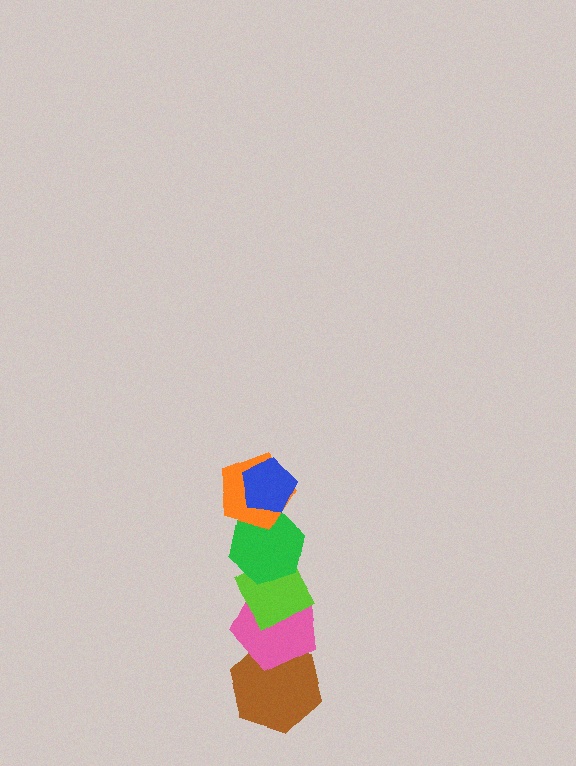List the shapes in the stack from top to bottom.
From top to bottom: the blue pentagon, the orange pentagon, the green hexagon, the lime diamond, the pink pentagon, the brown hexagon.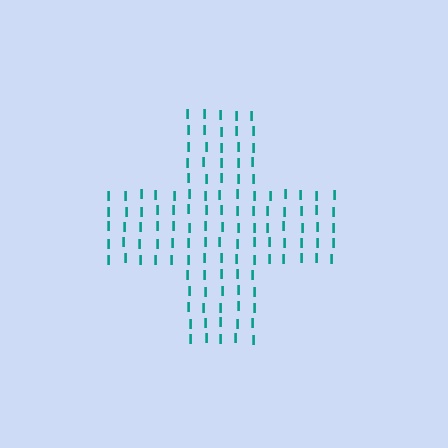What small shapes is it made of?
It is made of small letter I's.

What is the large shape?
The large shape is a cross.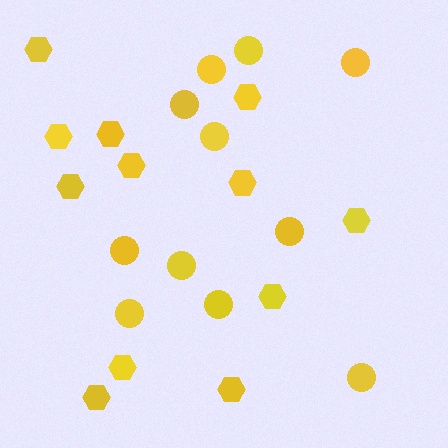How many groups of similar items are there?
There are 2 groups: one group of hexagons (12) and one group of circles (11).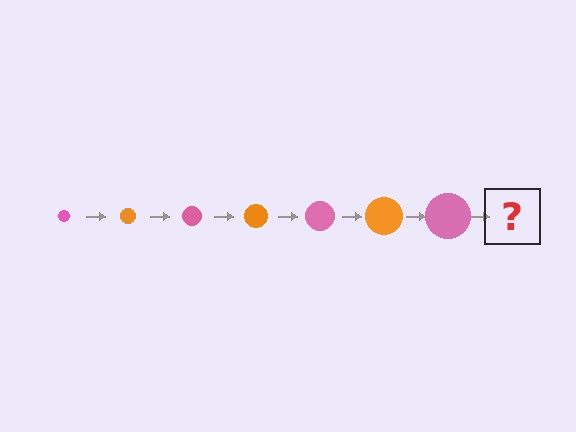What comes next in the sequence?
The next element should be an orange circle, larger than the previous one.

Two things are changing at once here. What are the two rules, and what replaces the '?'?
The two rules are that the circle grows larger each step and the color cycles through pink and orange. The '?' should be an orange circle, larger than the previous one.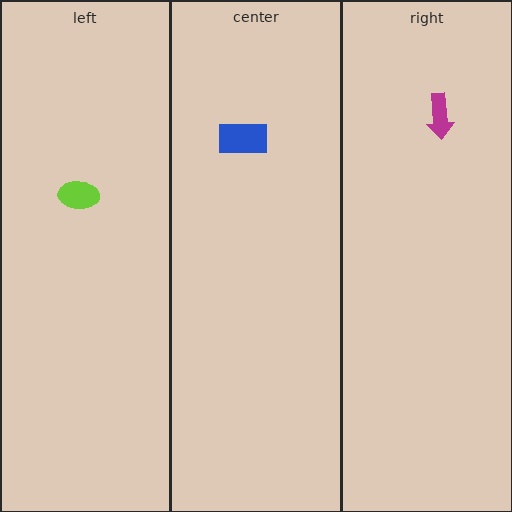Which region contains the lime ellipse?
The left region.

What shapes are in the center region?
The blue rectangle.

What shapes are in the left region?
The lime ellipse.